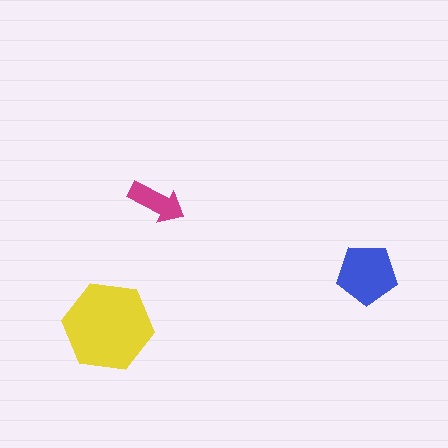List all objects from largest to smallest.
The yellow hexagon, the blue pentagon, the magenta arrow.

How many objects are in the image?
There are 3 objects in the image.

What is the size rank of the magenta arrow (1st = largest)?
3rd.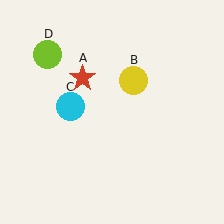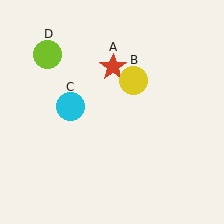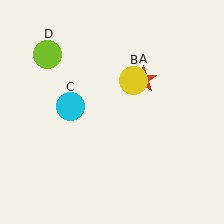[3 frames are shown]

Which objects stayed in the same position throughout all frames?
Yellow circle (object B) and cyan circle (object C) and lime circle (object D) remained stationary.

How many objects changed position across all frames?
1 object changed position: red star (object A).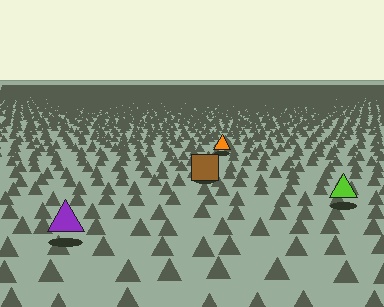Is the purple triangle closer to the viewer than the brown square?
Yes. The purple triangle is closer — you can tell from the texture gradient: the ground texture is coarser near it.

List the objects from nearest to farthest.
From nearest to farthest: the purple triangle, the lime triangle, the brown square, the orange triangle.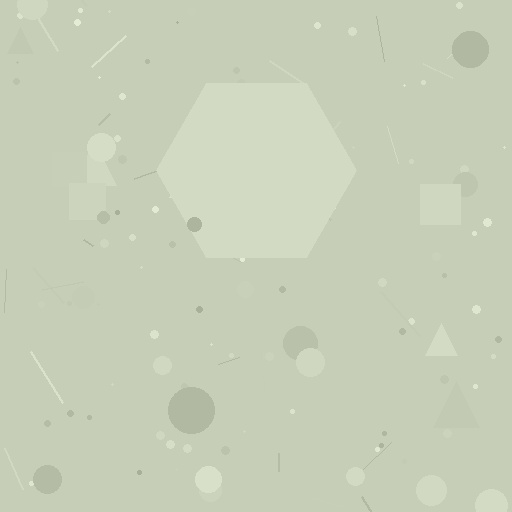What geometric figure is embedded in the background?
A hexagon is embedded in the background.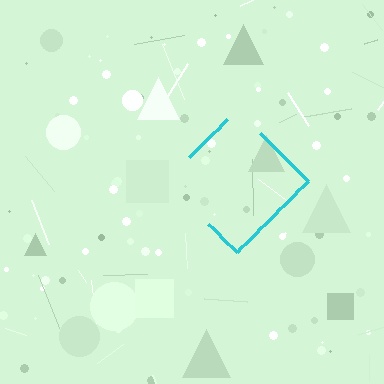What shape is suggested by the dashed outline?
The dashed outline suggests a diamond.